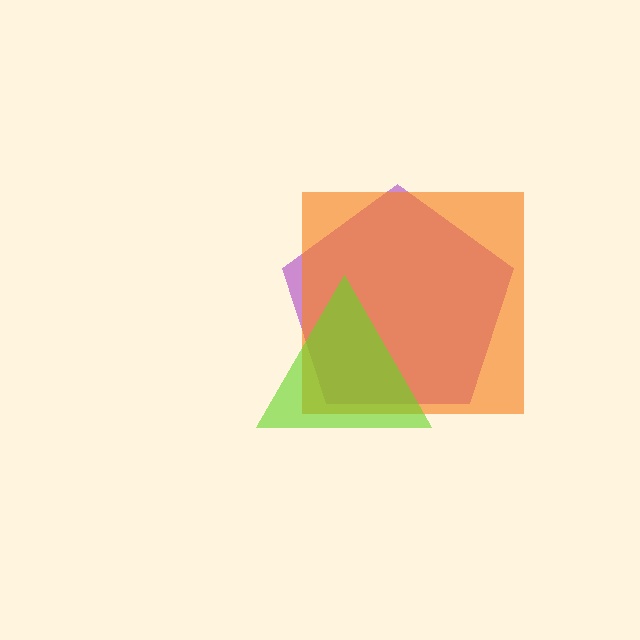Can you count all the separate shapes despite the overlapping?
Yes, there are 3 separate shapes.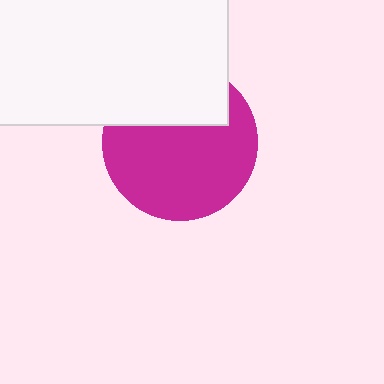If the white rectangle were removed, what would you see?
You would see the complete magenta circle.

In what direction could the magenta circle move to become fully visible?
The magenta circle could move down. That would shift it out from behind the white rectangle entirely.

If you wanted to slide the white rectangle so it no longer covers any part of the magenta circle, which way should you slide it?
Slide it up — that is the most direct way to separate the two shapes.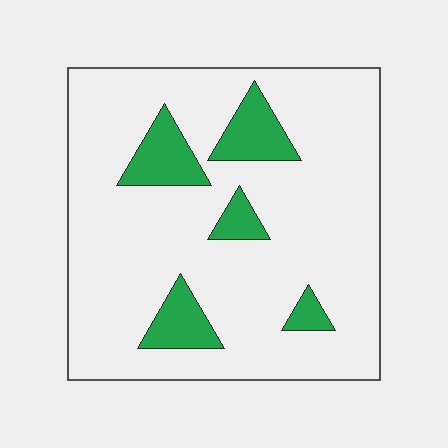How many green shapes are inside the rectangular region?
5.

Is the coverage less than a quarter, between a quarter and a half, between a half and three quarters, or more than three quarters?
Less than a quarter.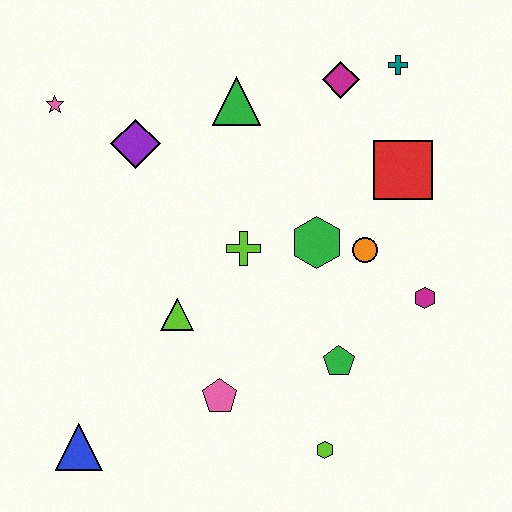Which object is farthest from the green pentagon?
The pink star is farthest from the green pentagon.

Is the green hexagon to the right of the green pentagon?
No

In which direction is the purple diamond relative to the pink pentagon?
The purple diamond is above the pink pentagon.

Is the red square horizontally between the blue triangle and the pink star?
No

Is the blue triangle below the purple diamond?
Yes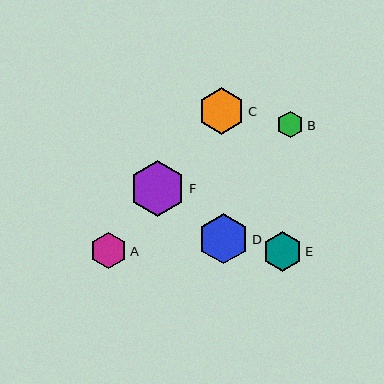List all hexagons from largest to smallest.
From largest to smallest: F, D, C, E, A, B.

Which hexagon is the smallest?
Hexagon B is the smallest with a size of approximately 27 pixels.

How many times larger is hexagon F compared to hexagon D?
Hexagon F is approximately 1.1 times the size of hexagon D.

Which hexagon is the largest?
Hexagon F is the largest with a size of approximately 56 pixels.